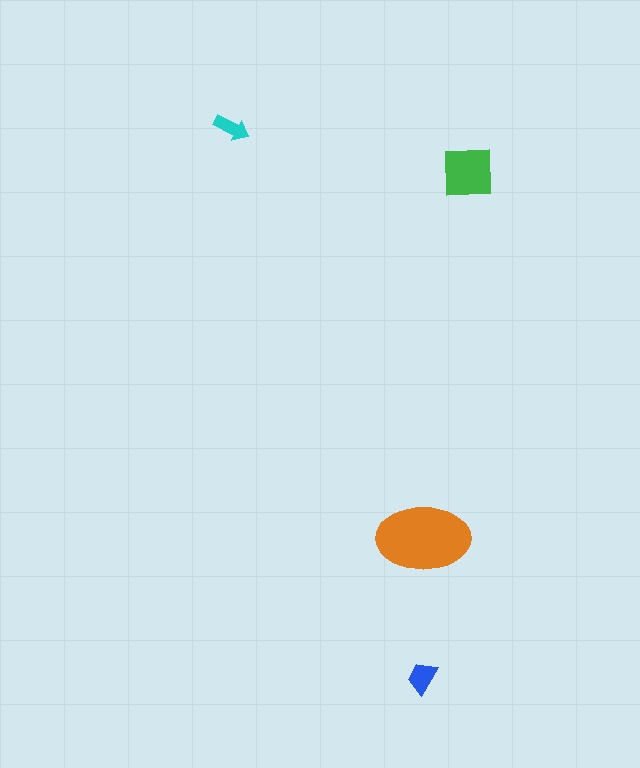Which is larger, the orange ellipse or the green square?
The orange ellipse.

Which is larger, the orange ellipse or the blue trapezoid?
The orange ellipse.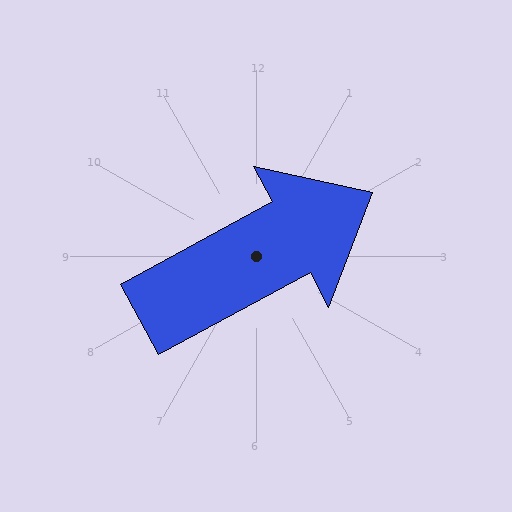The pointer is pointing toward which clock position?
Roughly 2 o'clock.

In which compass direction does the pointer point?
Northeast.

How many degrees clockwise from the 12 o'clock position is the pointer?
Approximately 62 degrees.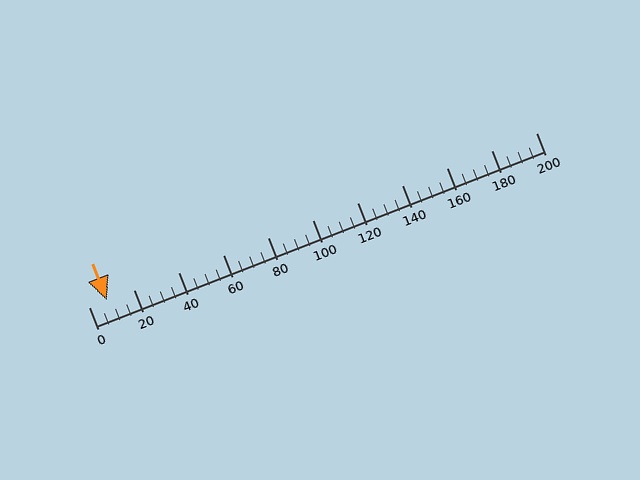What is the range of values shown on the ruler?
The ruler shows values from 0 to 200.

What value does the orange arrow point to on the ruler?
The orange arrow points to approximately 8.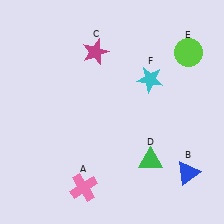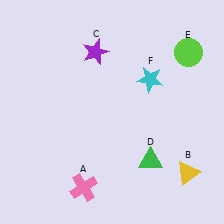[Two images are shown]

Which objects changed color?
B changed from blue to yellow. C changed from magenta to purple.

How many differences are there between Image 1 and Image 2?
There are 2 differences between the two images.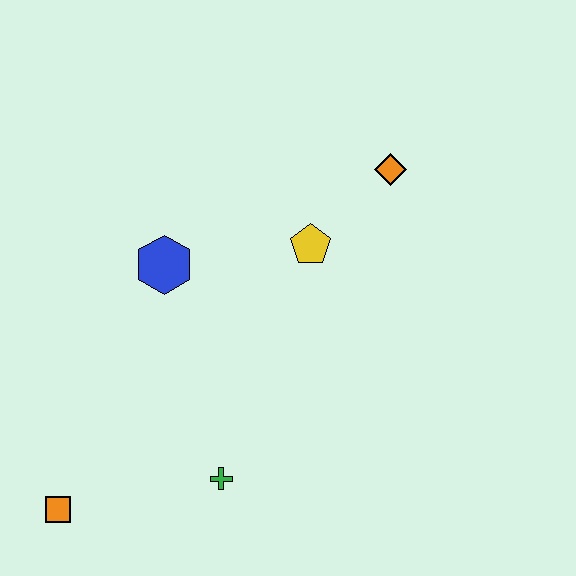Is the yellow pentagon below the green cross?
No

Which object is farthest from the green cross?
The orange diamond is farthest from the green cross.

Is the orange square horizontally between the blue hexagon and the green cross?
No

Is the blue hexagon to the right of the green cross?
No